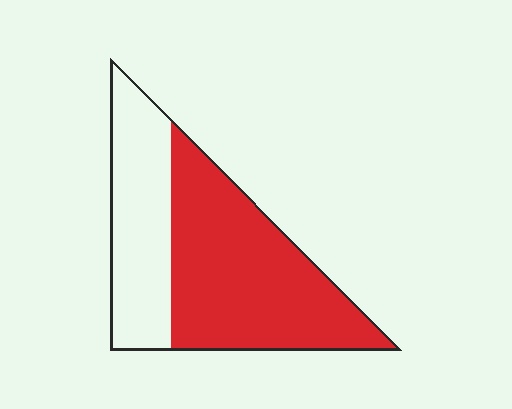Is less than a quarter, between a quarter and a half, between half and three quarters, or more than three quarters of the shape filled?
Between half and three quarters.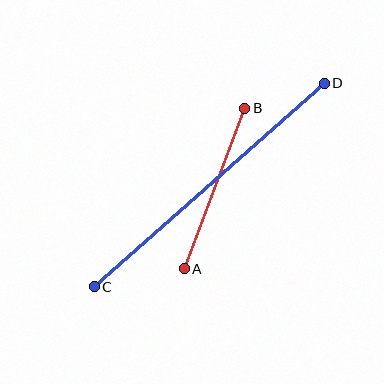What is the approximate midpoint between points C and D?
The midpoint is at approximately (209, 185) pixels.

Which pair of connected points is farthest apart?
Points C and D are farthest apart.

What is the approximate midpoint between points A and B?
The midpoint is at approximately (214, 188) pixels.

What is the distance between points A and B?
The distance is approximately 172 pixels.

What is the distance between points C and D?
The distance is approximately 307 pixels.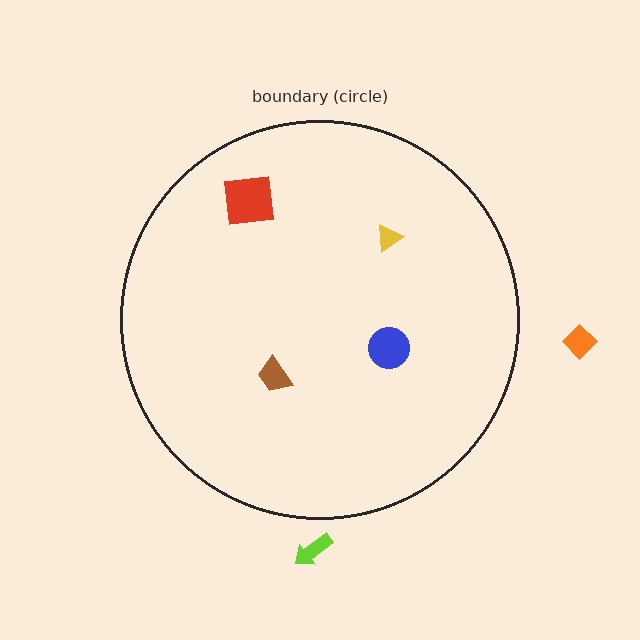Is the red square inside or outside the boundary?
Inside.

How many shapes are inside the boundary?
4 inside, 2 outside.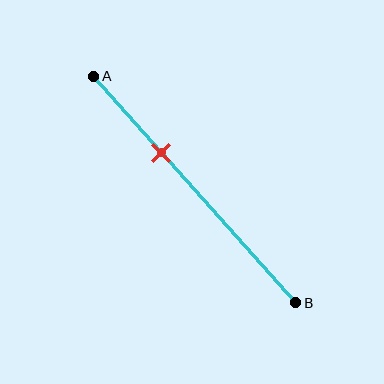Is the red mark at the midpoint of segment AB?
No, the mark is at about 35% from A, not at the 50% midpoint.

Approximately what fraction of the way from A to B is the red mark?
The red mark is approximately 35% of the way from A to B.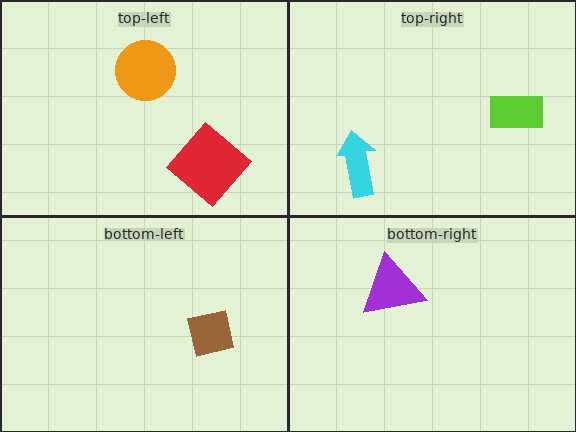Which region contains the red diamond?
The top-left region.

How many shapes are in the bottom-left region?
1.